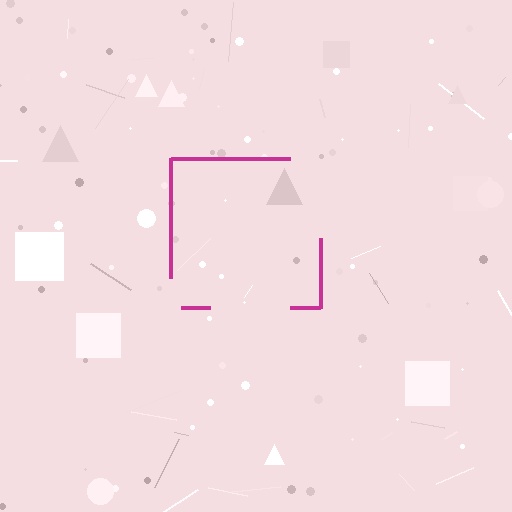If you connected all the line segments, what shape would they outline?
They would outline a square.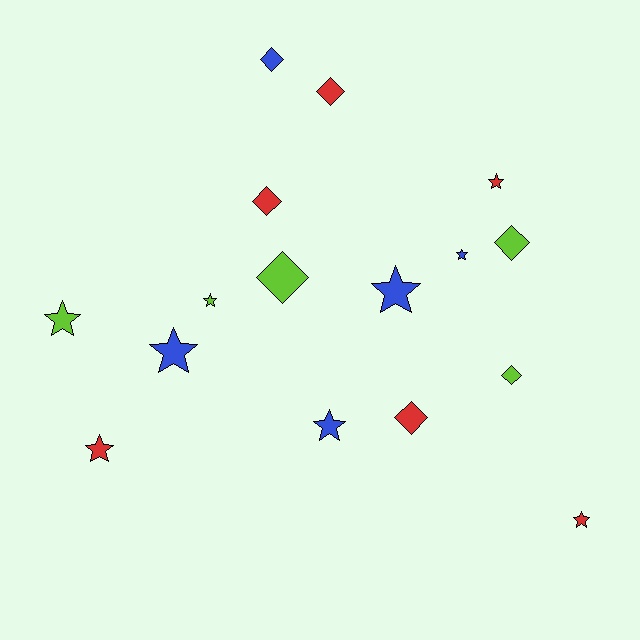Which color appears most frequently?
Red, with 6 objects.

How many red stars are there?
There are 3 red stars.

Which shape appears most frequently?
Star, with 9 objects.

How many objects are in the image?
There are 16 objects.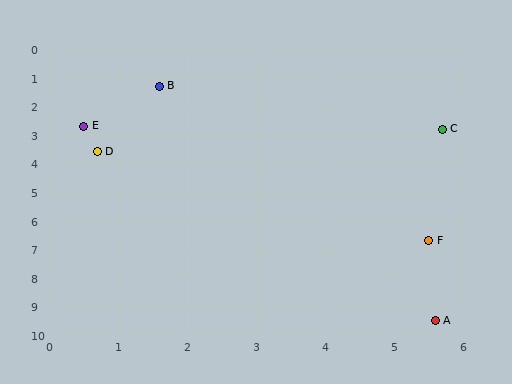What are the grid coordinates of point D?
Point D is at approximately (0.7, 3.6).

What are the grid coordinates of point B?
Point B is at approximately (1.6, 1.3).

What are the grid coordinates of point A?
Point A is at approximately (5.6, 9.5).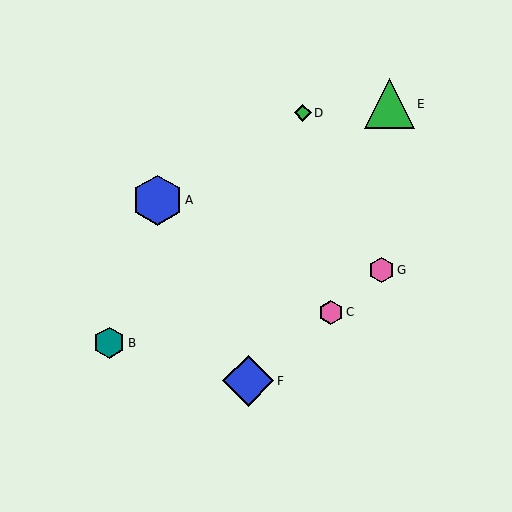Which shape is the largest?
The blue diamond (labeled F) is the largest.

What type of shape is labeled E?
Shape E is a green triangle.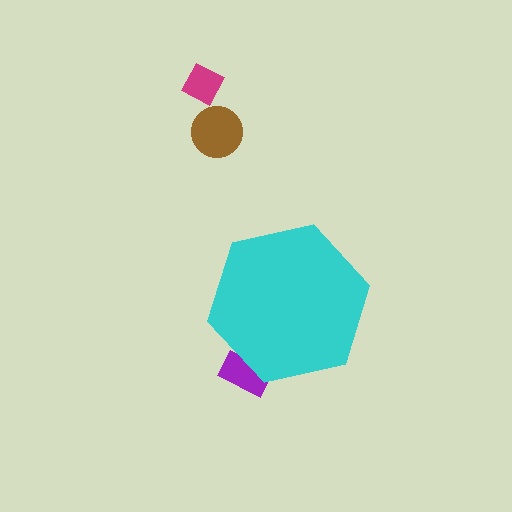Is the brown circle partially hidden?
No, the brown circle is fully visible.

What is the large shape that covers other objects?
A cyan hexagon.